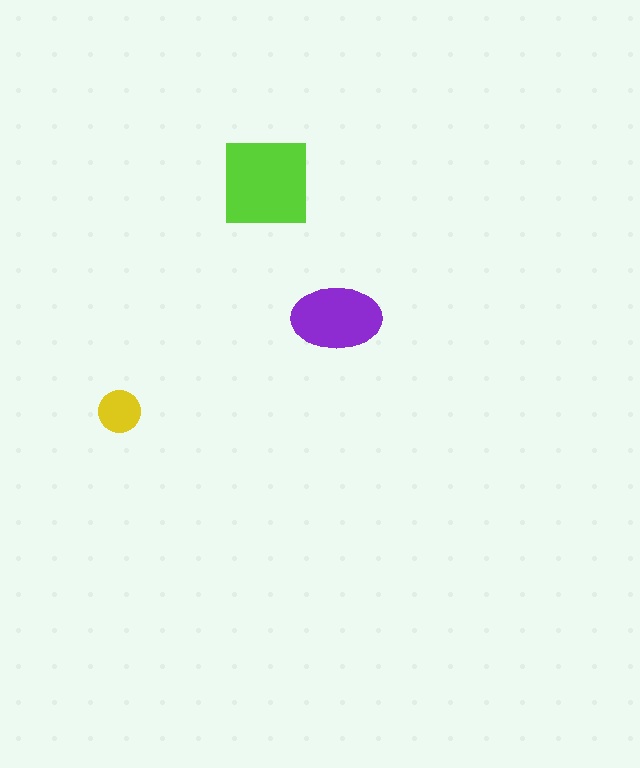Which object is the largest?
The lime square.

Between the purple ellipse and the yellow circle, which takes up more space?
The purple ellipse.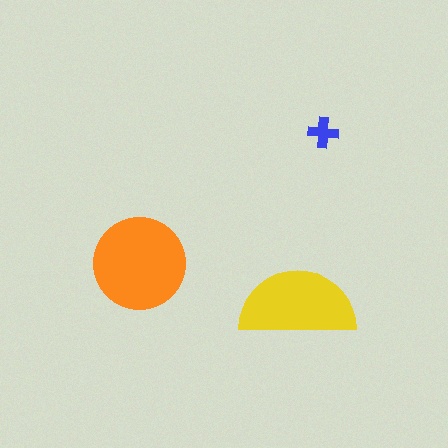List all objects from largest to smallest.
The orange circle, the yellow semicircle, the blue cross.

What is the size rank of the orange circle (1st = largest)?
1st.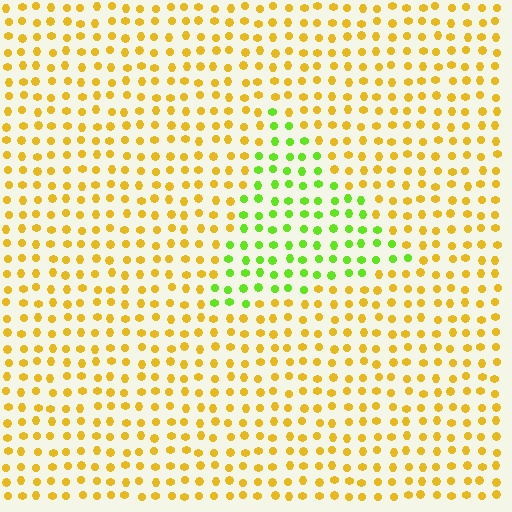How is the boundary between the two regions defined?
The boundary is defined purely by a slight shift in hue (about 54 degrees). Spacing, size, and orientation are identical on both sides.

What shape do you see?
I see a triangle.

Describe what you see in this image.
The image is filled with small yellow elements in a uniform arrangement. A triangle-shaped region is visible where the elements are tinted to a slightly different hue, forming a subtle color boundary.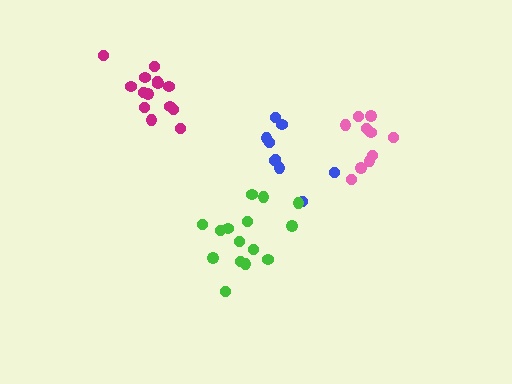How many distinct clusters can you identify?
There are 4 distinct clusters.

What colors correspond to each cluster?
The clusters are colored: pink, blue, green, magenta.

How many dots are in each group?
Group 1: 10 dots, Group 2: 9 dots, Group 3: 15 dots, Group 4: 14 dots (48 total).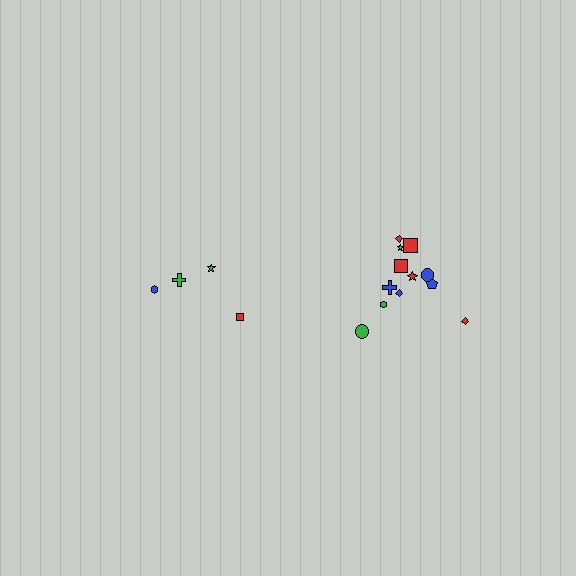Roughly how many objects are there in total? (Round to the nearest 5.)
Roughly 15 objects in total.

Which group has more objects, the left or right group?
The right group.